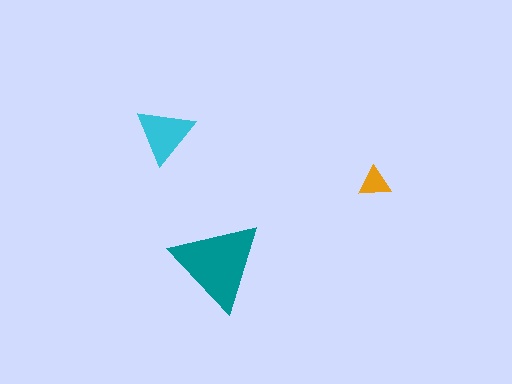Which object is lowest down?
The teal triangle is bottommost.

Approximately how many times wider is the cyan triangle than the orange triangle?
About 2 times wider.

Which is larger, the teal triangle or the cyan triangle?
The teal one.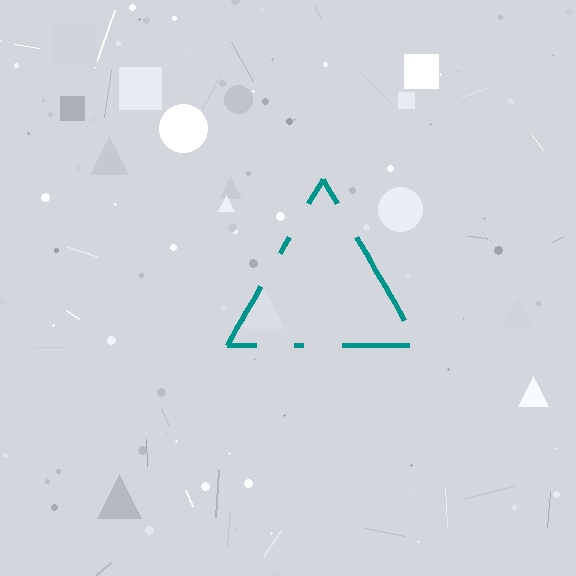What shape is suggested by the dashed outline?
The dashed outline suggests a triangle.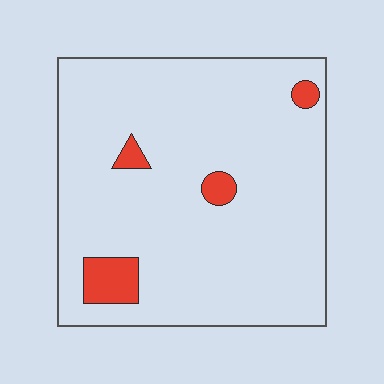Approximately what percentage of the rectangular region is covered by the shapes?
Approximately 5%.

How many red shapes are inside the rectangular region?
4.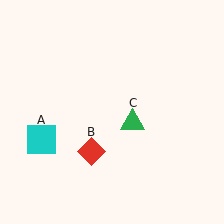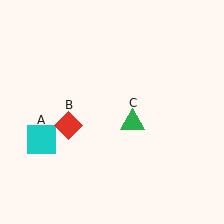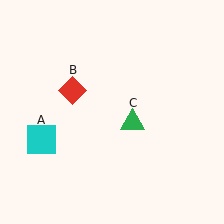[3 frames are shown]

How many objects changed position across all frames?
1 object changed position: red diamond (object B).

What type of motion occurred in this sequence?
The red diamond (object B) rotated clockwise around the center of the scene.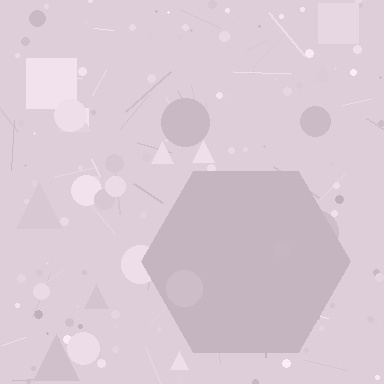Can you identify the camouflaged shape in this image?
The camouflaged shape is a hexagon.